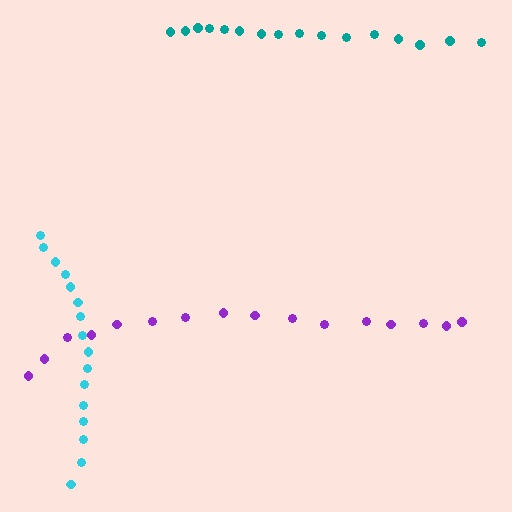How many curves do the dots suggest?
There are 3 distinct paths.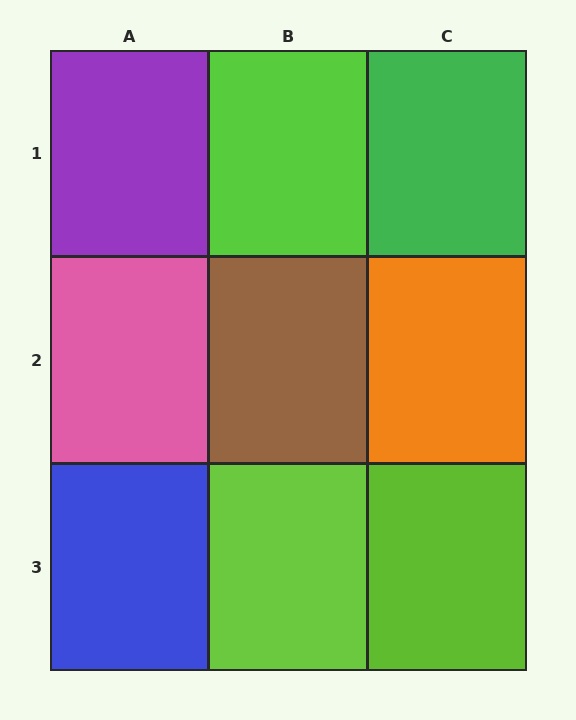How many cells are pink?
1 cell is pink.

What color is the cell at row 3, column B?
Lime.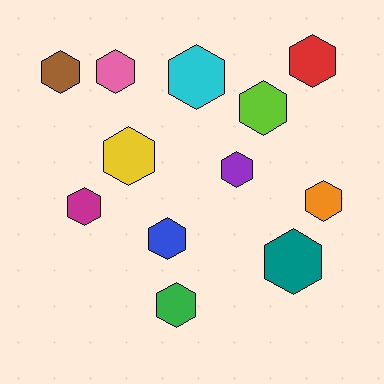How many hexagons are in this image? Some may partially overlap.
There are 12 hexagons.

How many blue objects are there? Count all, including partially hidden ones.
There is 1 blue object.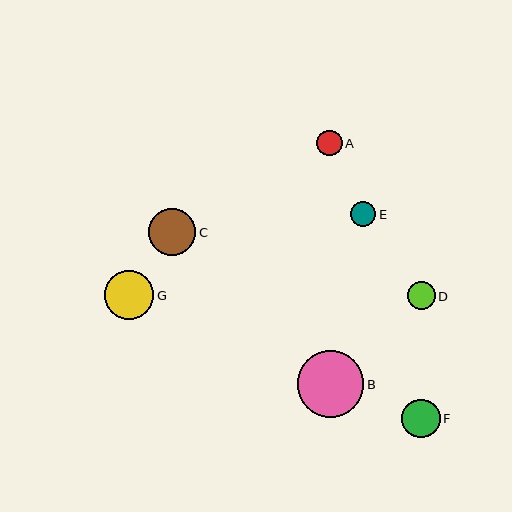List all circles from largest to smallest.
From largest to smallest: B, G, C, F, D, A, E.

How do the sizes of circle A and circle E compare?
Circle A and circle E are approximately the same size.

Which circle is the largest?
Circle B is the largest with a size of approximately 67 pixels.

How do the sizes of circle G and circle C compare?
Circle G and circle C are approximately the same size.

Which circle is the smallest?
Circle E is the smallest with a size of approximately 25 pixels.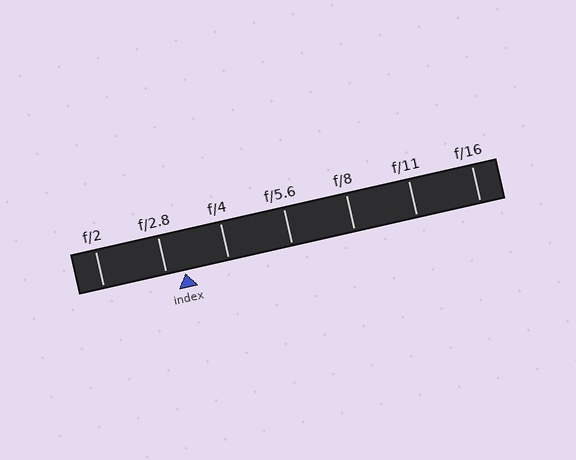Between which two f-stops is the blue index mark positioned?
The index mark is between f/2.8 and f/4.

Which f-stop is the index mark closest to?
The index mark is closest to f/2.8.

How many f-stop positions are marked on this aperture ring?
There are 7 f-stop positions marked.